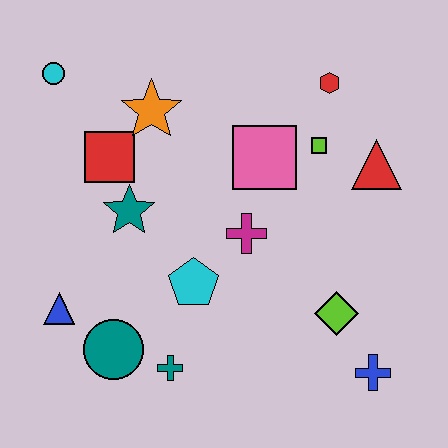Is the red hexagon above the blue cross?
Yes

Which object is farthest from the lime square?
The blue triangle is farthest from the lime square.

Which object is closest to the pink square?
The lime square is closest to the pink square.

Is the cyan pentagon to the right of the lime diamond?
No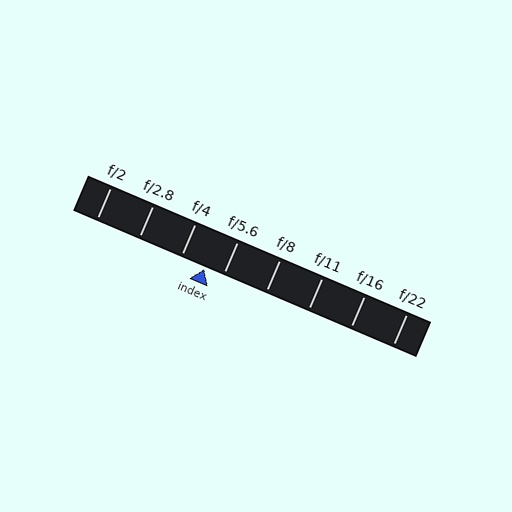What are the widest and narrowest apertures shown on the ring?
The widest aperture shown is f/2 and the narrowest is f/22.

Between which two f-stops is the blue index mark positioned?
The index mark is between f/4 and f/5.6.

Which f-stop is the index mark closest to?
The index mark is closest to f/5.6.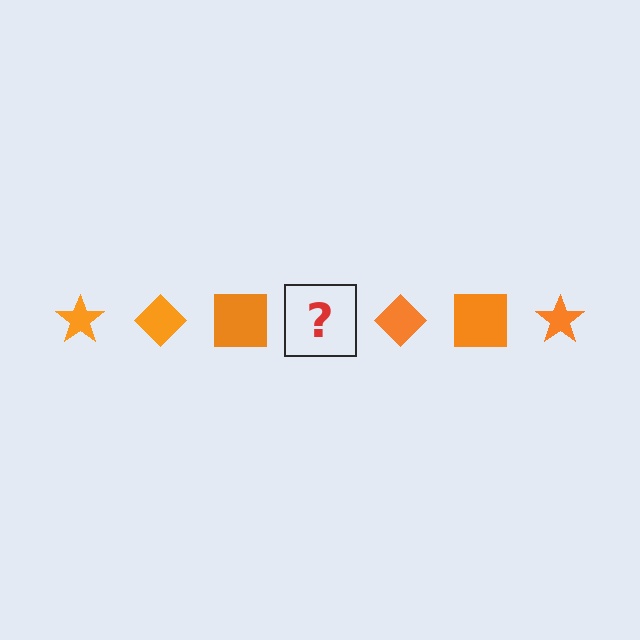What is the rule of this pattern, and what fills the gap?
The rule is that the pattern cycles through star, diamond, square shapes in orange. The gap should be filled with an orange star.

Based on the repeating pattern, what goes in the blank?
The blank should be an orange star.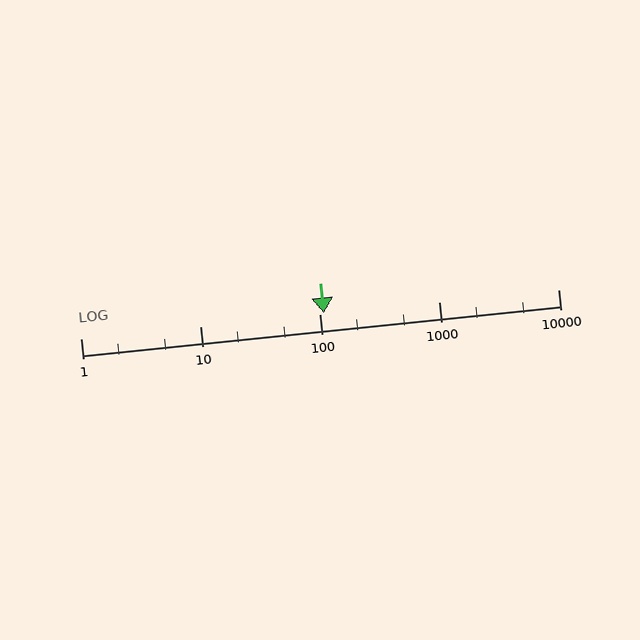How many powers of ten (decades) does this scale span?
The scale spans 4 decades, from 1 to 10000.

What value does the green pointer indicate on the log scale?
The pointer indicates approximately 110.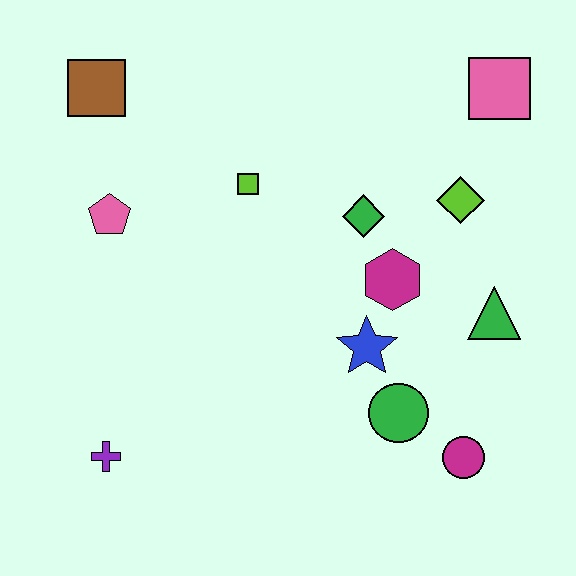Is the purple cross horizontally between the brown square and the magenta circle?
Yes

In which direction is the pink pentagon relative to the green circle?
The pink pentagon is to the left of the green circle.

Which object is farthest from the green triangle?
The brown square is farthest from the green triangle.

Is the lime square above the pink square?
No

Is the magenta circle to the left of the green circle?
No